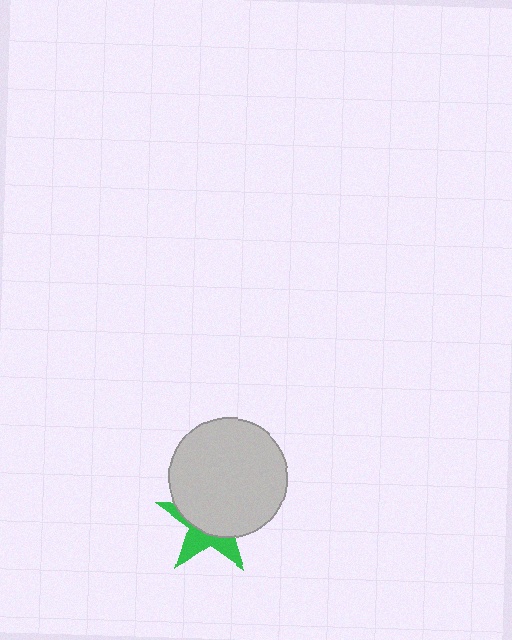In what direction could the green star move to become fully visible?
The green star could move down. That would shift it out from behind the light gray circle entirely.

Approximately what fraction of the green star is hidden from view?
Roughly 63% of the green star is hidden behind the light gray circle.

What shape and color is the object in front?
The object in front is a light gray circle.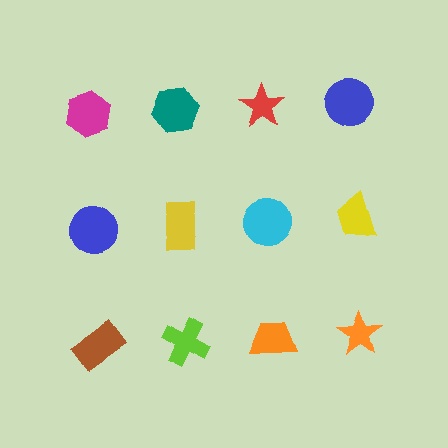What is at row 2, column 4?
A yellow trapezoid.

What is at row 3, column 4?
An orange star.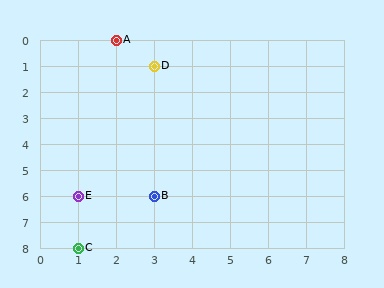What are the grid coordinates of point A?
Point A is at grid coordinates (2, 0).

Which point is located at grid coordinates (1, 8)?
Point C is at (1, 8).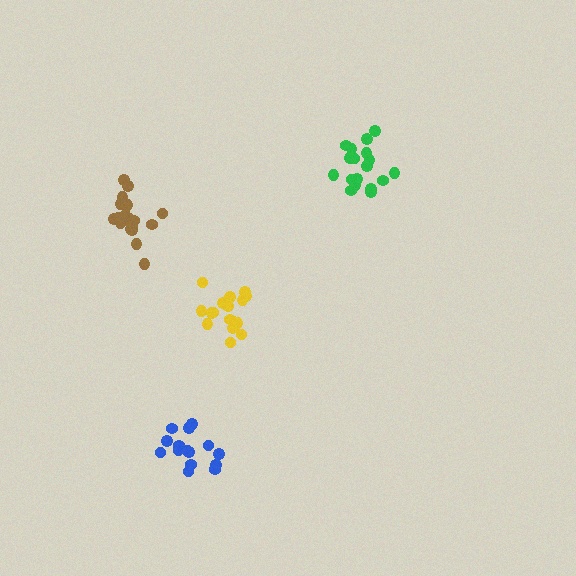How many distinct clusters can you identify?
There are 4 distinct clusters.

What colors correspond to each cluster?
The clusters are colored: blue, yellow, green, brown.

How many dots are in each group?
Group 1: 16 dots, Group 2: 17 dots, Group 3: 18 dots, Group 4: 19 dots (70 total).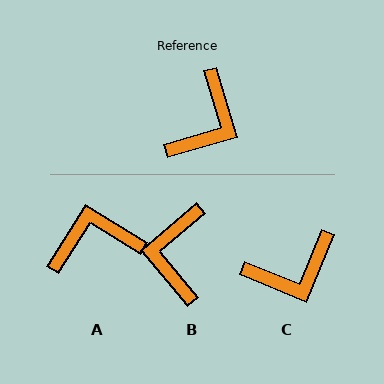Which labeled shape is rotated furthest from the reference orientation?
B, about 156 degrees away.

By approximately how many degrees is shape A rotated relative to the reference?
Approximately 131 degrees counter-clockwise.